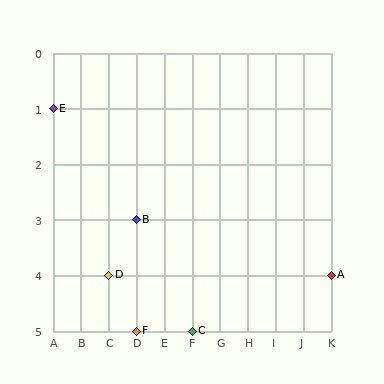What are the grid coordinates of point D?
Point D is at grid coordinates (C, 4).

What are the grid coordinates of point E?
Point E is at grid coordinates (A, 1).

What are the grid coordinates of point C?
Point C is at grid coordinates (F, 5).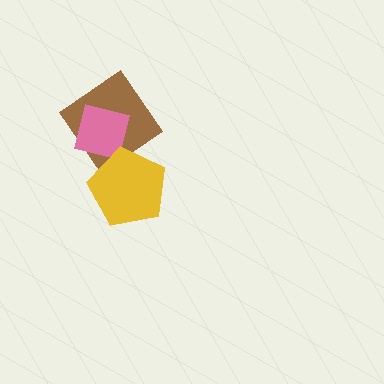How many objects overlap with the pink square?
2 objects overlap with the pink square.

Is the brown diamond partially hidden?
Yes, it is partially covered by another shape.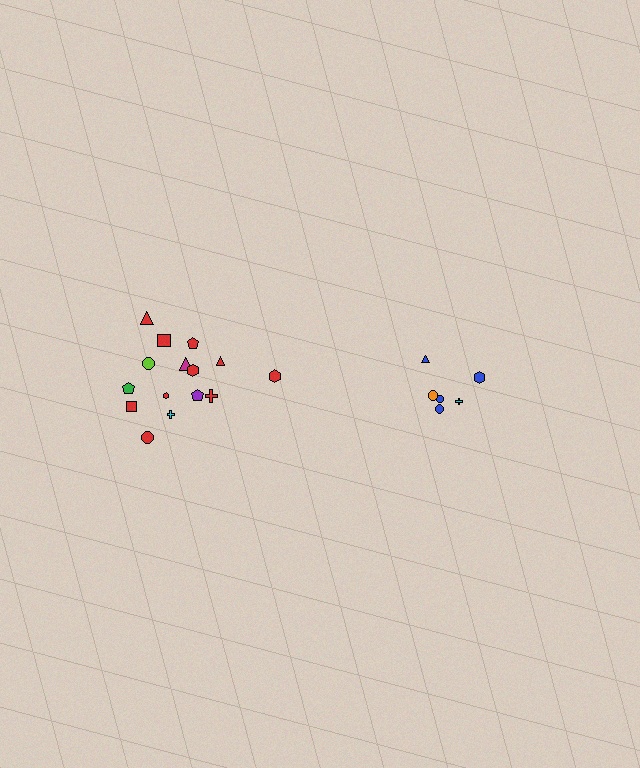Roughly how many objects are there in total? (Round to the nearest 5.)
Roughly 20 objects in total.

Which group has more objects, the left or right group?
The left group.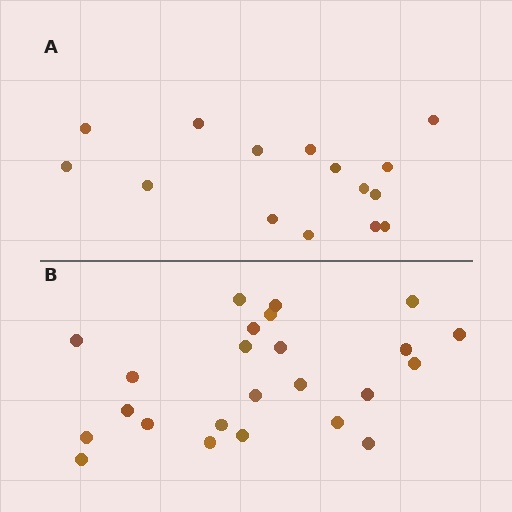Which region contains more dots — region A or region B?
Region B (the bottom region) has more dots.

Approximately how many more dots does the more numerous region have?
Region B has roughly 8 or so more dots than region A.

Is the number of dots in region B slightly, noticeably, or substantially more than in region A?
Region B has substantially more. The ratio is roughly 1.6 to 1.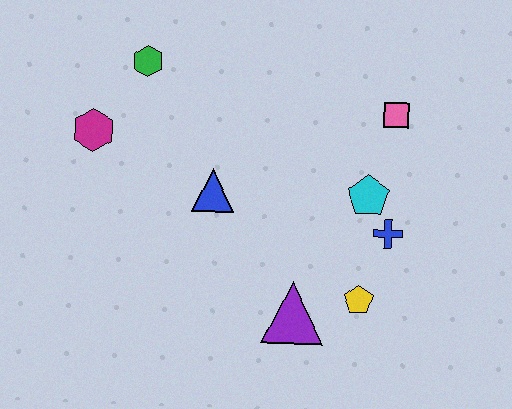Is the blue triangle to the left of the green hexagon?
No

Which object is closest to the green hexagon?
The magenta hexagon is closest to the green hexagon.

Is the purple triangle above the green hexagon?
No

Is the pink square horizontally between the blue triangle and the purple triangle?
No